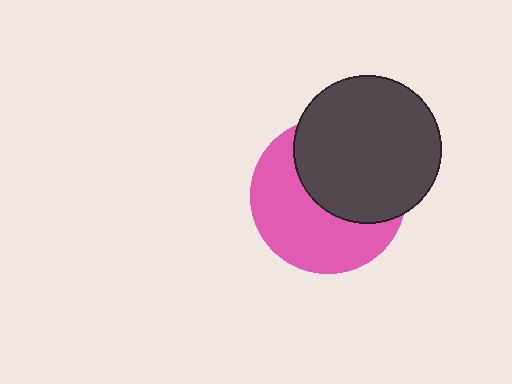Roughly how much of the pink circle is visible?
About half of it is visible (roughly 52%).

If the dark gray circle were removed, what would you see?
You would see the complete pink circle.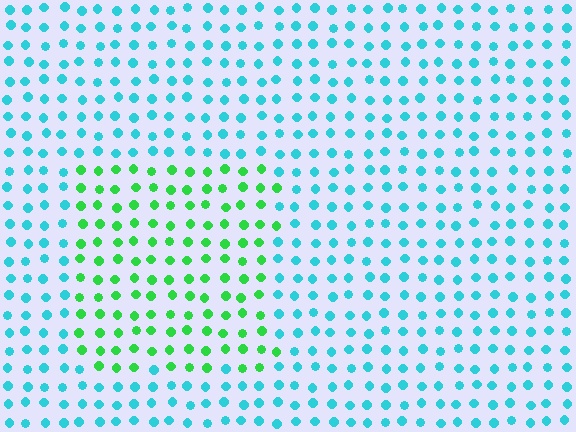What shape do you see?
I see a rectangle.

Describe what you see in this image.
The image is filled with small cyan elements in a uniform arrangement. A rectangle-shaped region is visible where the elements are tinted to a slightly different hue, forming a subtle color boundary.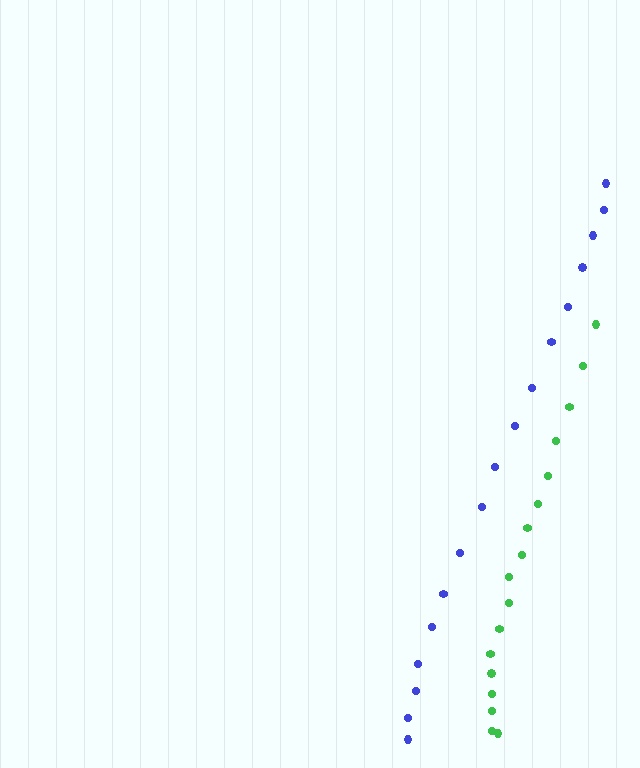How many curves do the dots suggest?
There are 2 distinct paths.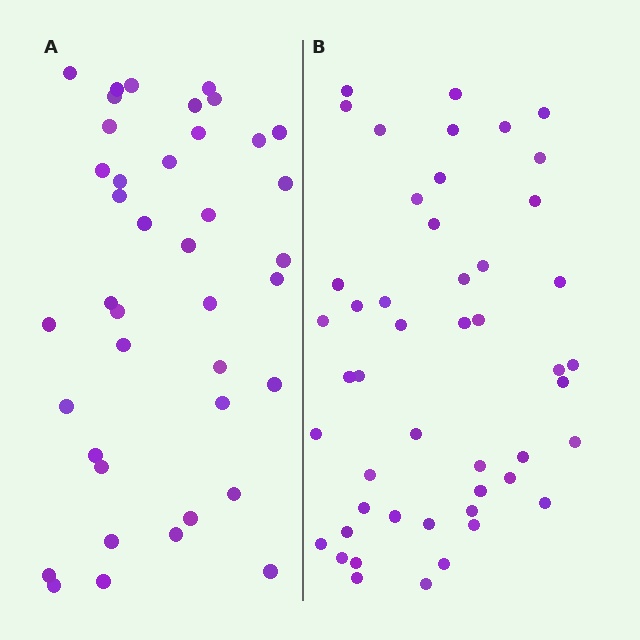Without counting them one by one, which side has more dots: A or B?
Region B (the right region) has more dots.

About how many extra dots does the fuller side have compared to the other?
Region B has roughly 8 or so more dots than region A.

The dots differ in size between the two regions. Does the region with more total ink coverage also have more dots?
No. Region A has more total ink coverage because its dots are larger, but region B actually contains more individual dots. Total area can be misleading — the number of items is what matters here.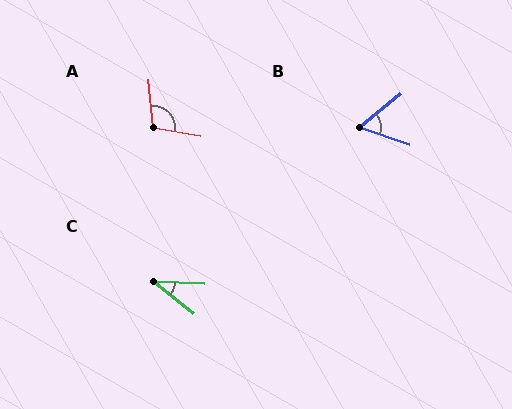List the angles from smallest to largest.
C (36°), B (58°), A (106°).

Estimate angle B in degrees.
Approximately 58 degrees.